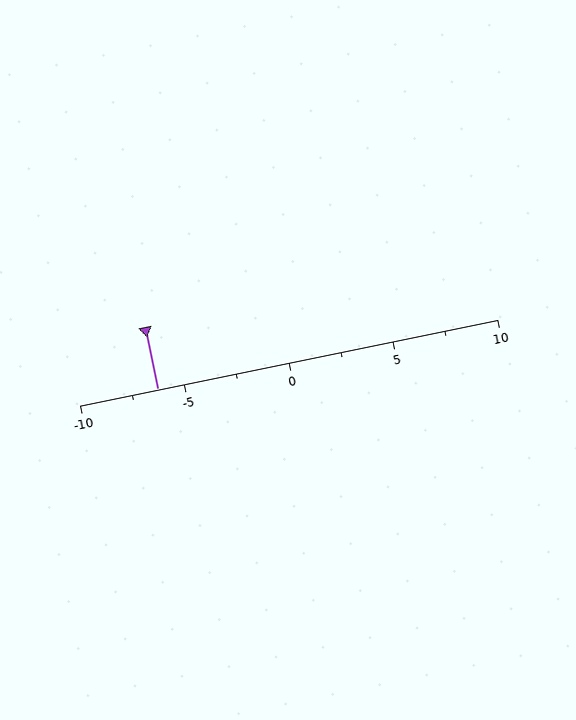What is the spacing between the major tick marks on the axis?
The major ticks are spaced 5 apart.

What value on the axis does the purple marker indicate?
The marker indicates approximately -6.2.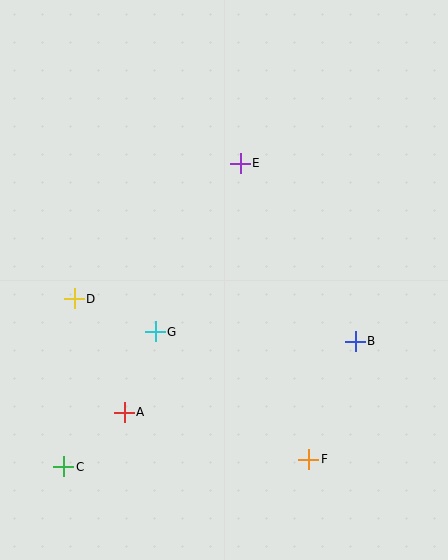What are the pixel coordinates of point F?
Point F is at (309, 459).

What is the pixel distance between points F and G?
The distance between F and G is 199 pixels.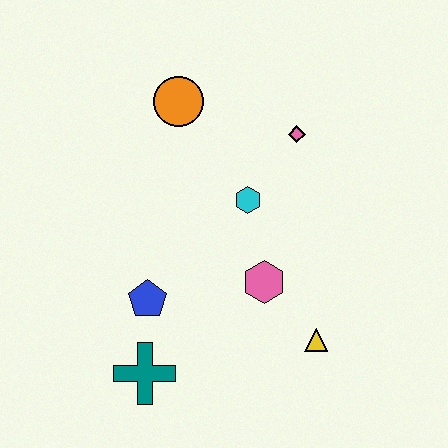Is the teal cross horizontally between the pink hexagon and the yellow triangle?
No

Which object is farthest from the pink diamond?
The teal cross is farthest from the pink diamond.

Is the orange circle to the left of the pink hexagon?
Yes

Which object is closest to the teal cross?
The blue pentagon is closest to the teal cross.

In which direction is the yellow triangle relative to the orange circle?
The yellow triangle is below the orange circle.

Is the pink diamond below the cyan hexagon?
No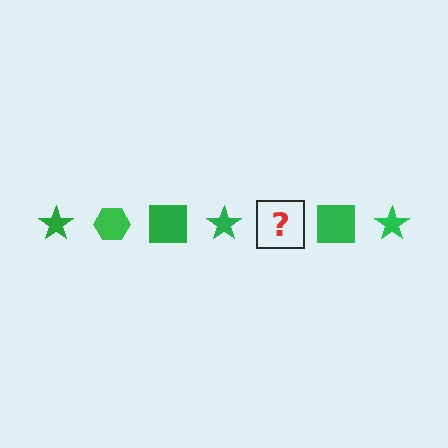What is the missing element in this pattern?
The missing element is a green hexagon.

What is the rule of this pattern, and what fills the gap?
The rule is that the pattern cycles through star, hexagon, square shapes in green. The gap should be filled with a green hexagon.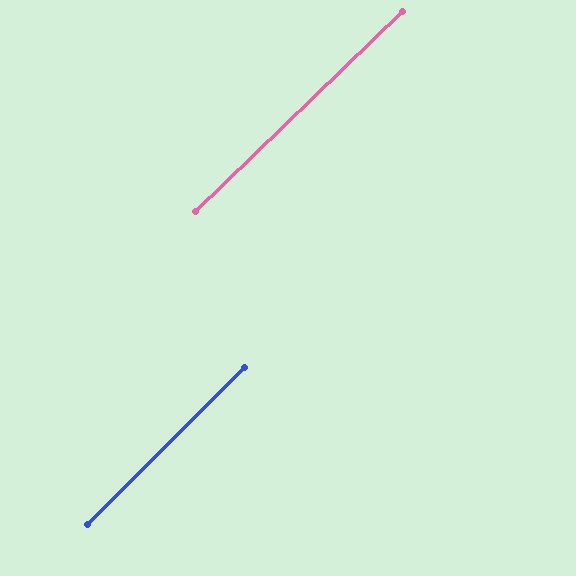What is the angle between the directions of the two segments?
Approximately 1 degree.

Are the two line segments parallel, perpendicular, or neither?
Parallel — their directions differ by only 1.0°.